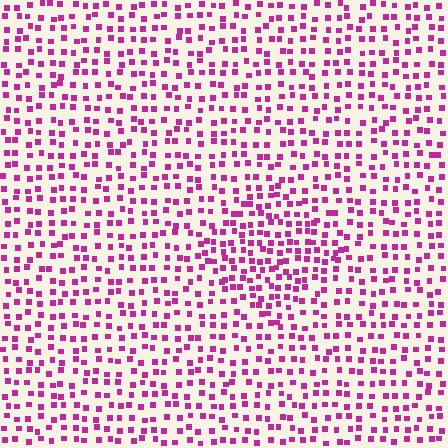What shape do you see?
I see a diamond.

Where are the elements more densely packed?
The elements are more densely packed inside the diamond boundary.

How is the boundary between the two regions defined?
The boundary is defined by a change in element density (approximately 1.6x ratio). All elements are the same color, size, and shape.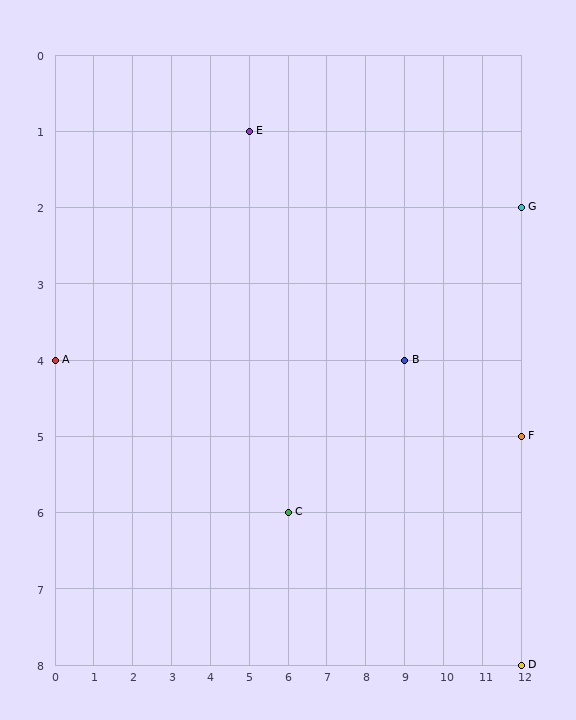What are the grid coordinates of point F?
Point F is at grid coordinates (12, 5).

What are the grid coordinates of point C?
Point C is at grid coordinates (6, 6).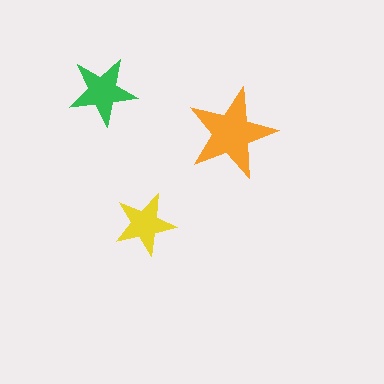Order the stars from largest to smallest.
the orange one, the green one, the yellow one.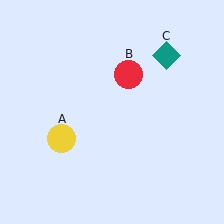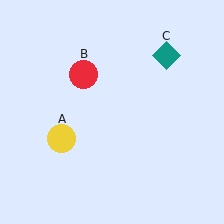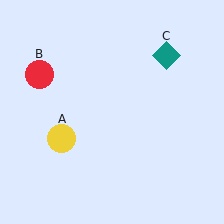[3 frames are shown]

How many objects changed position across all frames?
1 object changed position: red circle (object B).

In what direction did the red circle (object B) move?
The red circle (object B) moved left.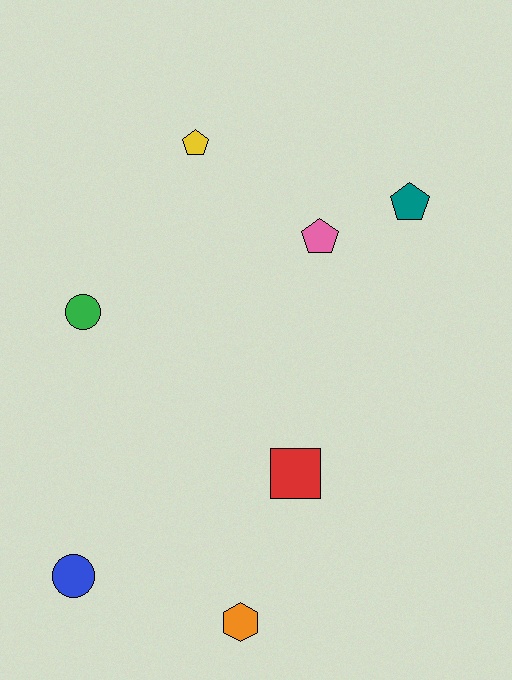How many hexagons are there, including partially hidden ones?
There is 1 hexagon.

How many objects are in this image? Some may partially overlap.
There are 7 objects.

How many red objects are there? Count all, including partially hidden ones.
There is 1 red object.